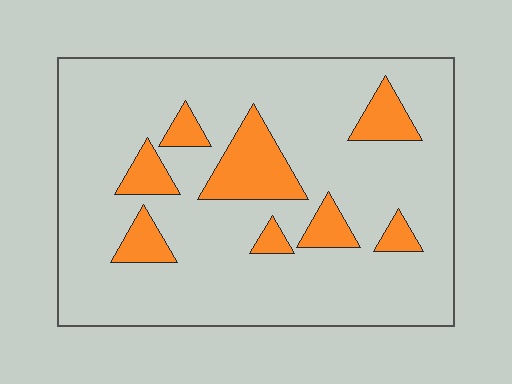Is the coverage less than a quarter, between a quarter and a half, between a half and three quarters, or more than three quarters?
Less than a quarter.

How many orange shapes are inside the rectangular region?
8.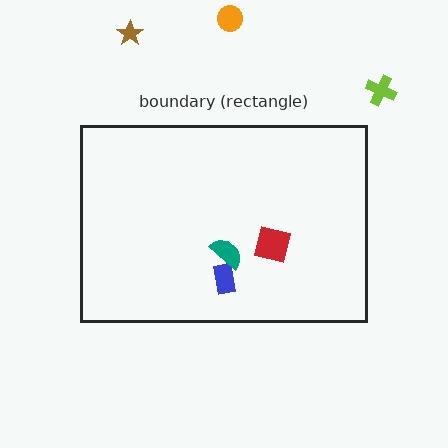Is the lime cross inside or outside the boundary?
Outside.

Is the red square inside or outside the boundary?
Inside.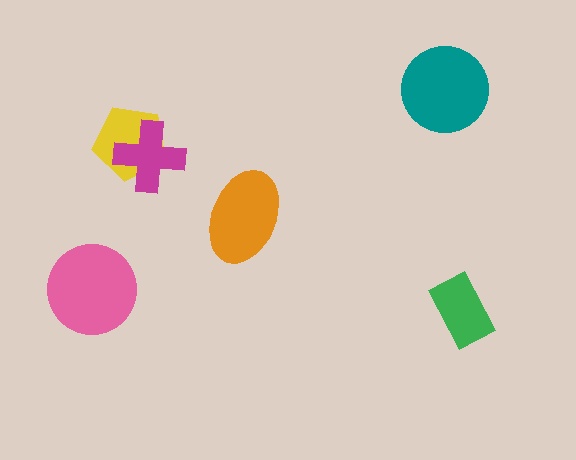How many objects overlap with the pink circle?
0 objects overlap with the pink circle.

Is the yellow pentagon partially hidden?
Yes, it is partially covered by another shape.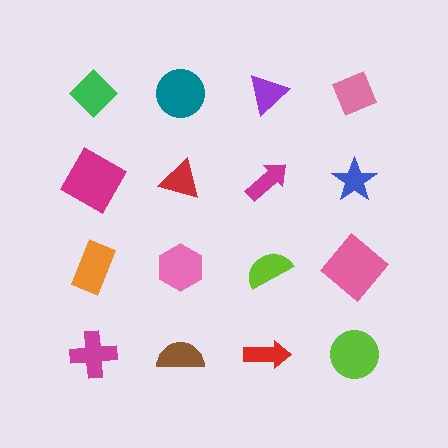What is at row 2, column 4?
A blue star.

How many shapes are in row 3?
4 shapes.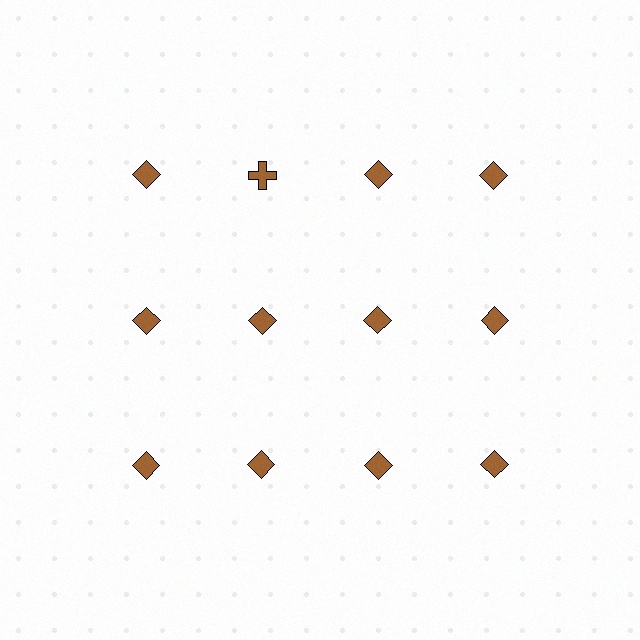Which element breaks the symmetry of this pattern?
The brown cross in the top row, second from left column breaks the symmetry. All other shapes are brown diamonds.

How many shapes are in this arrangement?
There are 12 shapes arranged in a grid pattern.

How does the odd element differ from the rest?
It has a different shape: cross instead of diamond.